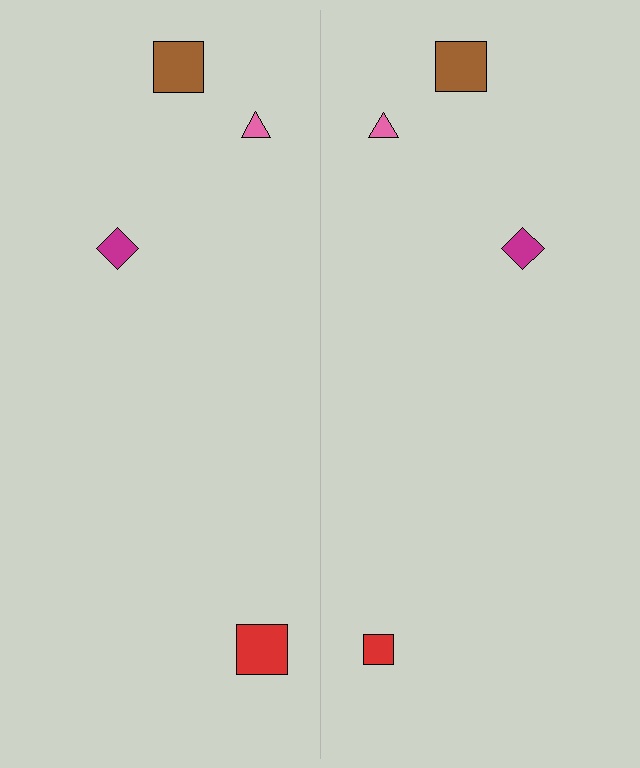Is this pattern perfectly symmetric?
No, the pattern is not perfectly symmetric. The red square on the right side has a different size than its mirror counterpart.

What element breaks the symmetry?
The red square on the right side has a different size than its mirror counterpart.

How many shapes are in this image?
There are 8 shapes in this image.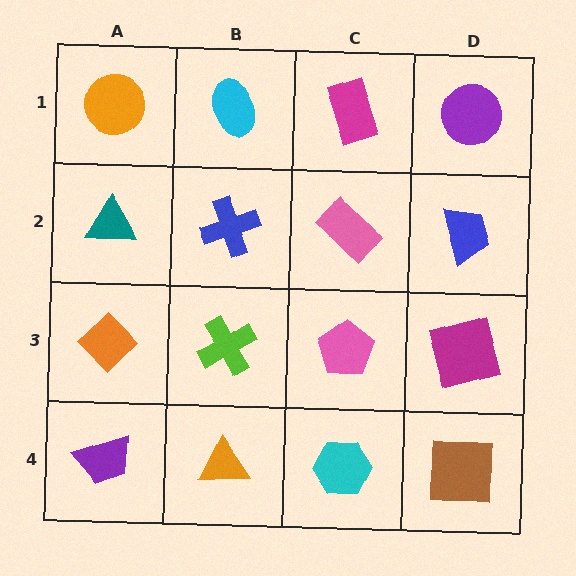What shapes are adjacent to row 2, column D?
A purple circle (row 1, column D), a magenta square (row 3, column D), a pink rectangle (row 2, column C).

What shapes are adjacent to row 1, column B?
A blue cross (row 2, column B), an orange circle (row 1, column A), a magenta rectangle (row 1, column C).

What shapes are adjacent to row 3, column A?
A teal triangle (row 2, column A), a purple trapezoid (row 4, column A), a lime cross (row 3, column B).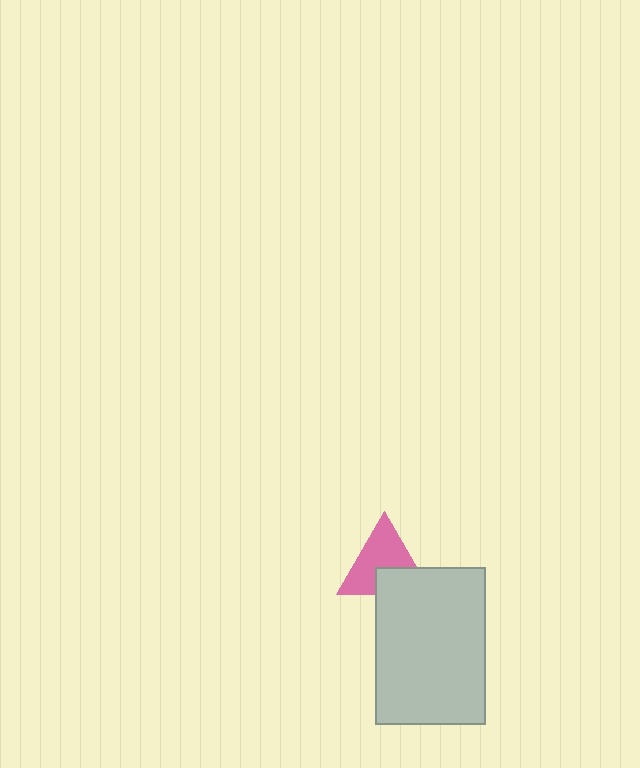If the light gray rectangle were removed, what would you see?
You would see the complete pink triangle.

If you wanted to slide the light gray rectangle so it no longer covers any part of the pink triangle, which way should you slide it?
Slide it down — that is the most direct way to separate the two shapes.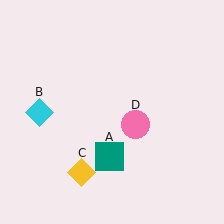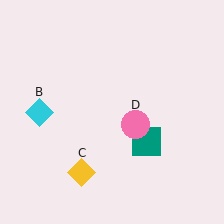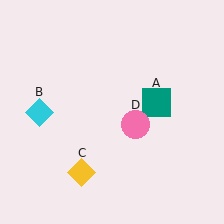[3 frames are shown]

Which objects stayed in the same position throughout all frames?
Cyan diamond (object B) and yellow diamond (object C) and pink circle (object D) remained stationary.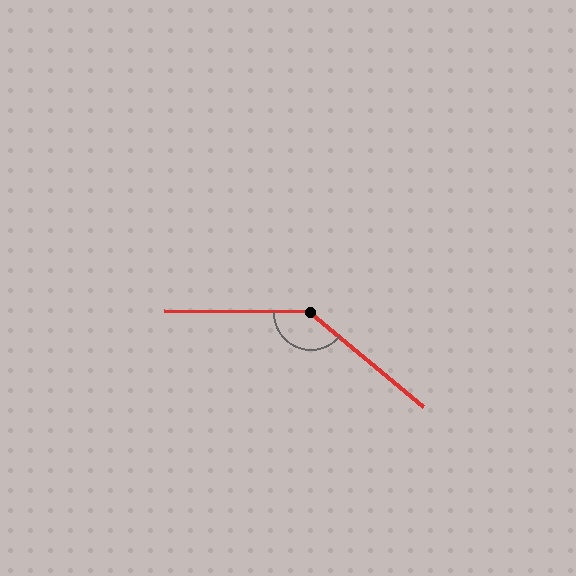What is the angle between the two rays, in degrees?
Approximately 140 degrees.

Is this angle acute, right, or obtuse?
It is obtuse.